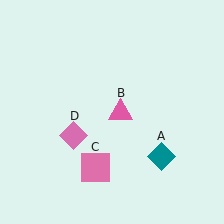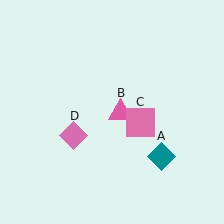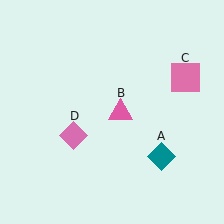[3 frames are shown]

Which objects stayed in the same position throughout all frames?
Teal diamond (object A) and pink triangle (object B) and pink diamond (object D) remained stationary.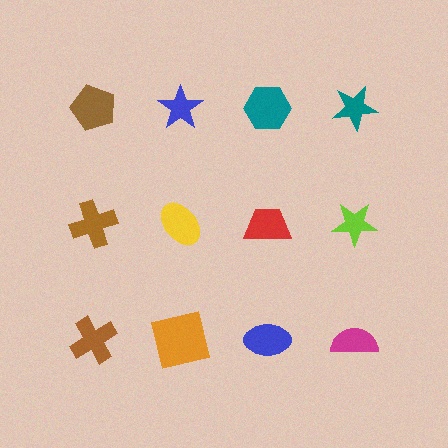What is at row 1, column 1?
A brown pentagon.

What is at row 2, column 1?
A brown cross.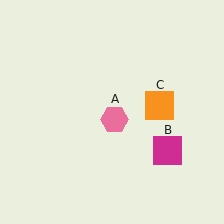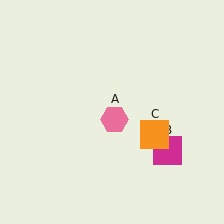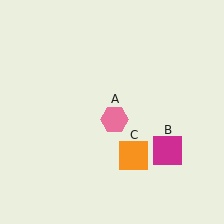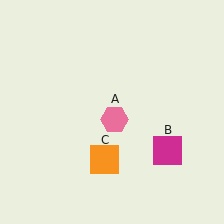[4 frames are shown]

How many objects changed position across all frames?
1 object changed position: orange square (object C).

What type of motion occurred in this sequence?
The orange square (object C) rotated clockwise around the center of the scene.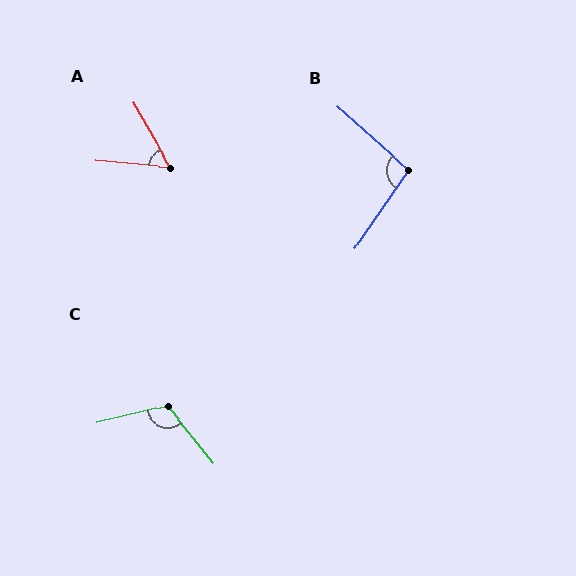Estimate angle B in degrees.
Approximately 97 degrees.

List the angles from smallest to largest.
A (55°), B (97°), C (115°).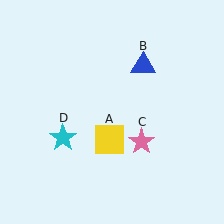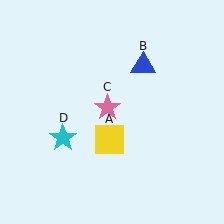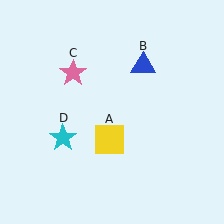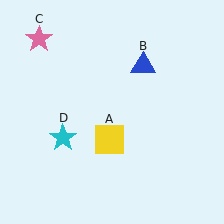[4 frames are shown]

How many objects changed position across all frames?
1 object changed position: pink star (object C).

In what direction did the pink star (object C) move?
The pink star (object C) moved up and to the left.